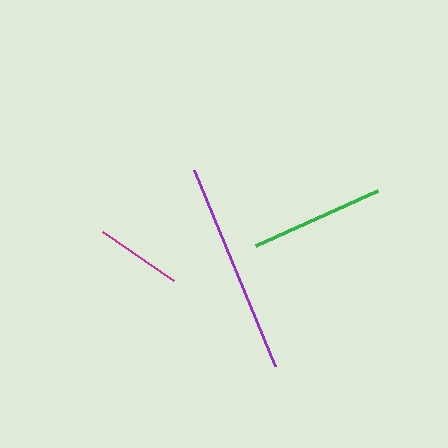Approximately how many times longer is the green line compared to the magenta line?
The green line is approximately 1.5 times the length of the magenta line.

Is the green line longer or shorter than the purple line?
The purple line is longer than the green line.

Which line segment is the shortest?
The magenta line is the shortest at approximately 87 pixels.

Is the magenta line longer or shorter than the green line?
The green line is longer than the magenta line.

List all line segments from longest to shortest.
From longest to shortest: purple, green, magenta.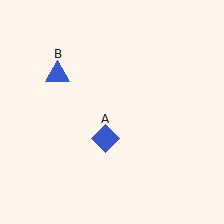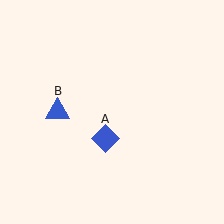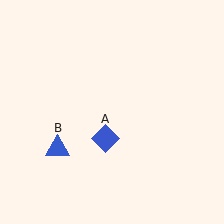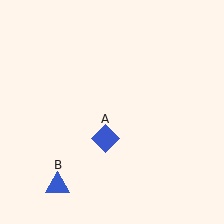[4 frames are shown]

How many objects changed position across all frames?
1 object changed position: blue triangle (object B).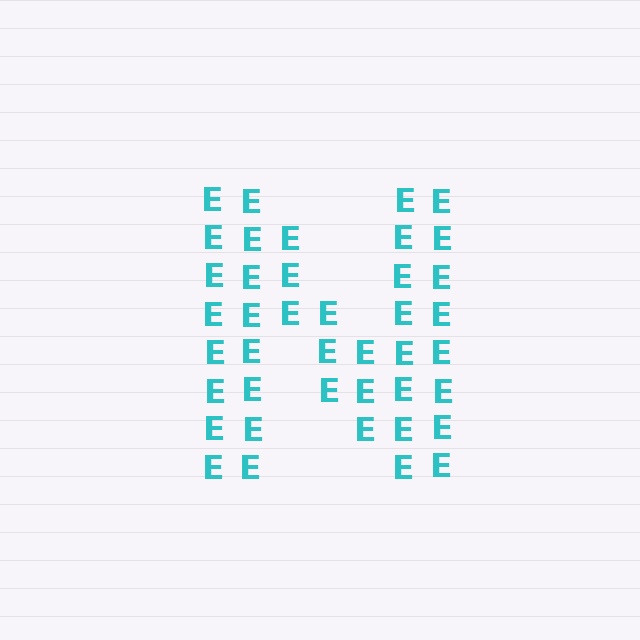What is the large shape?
The large shape is the letter N.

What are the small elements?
The small elements are letter E's.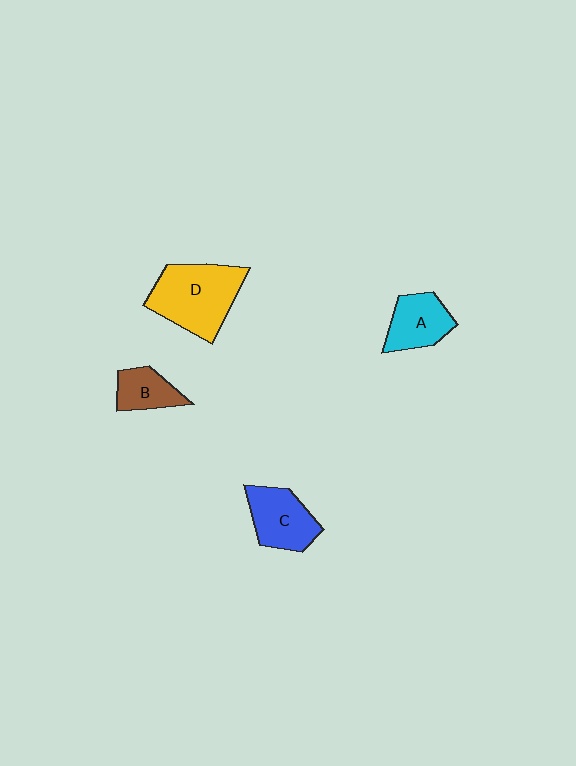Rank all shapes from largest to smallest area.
From largest to smallest: D (yellow), C (blue), A (cyan), B (brown).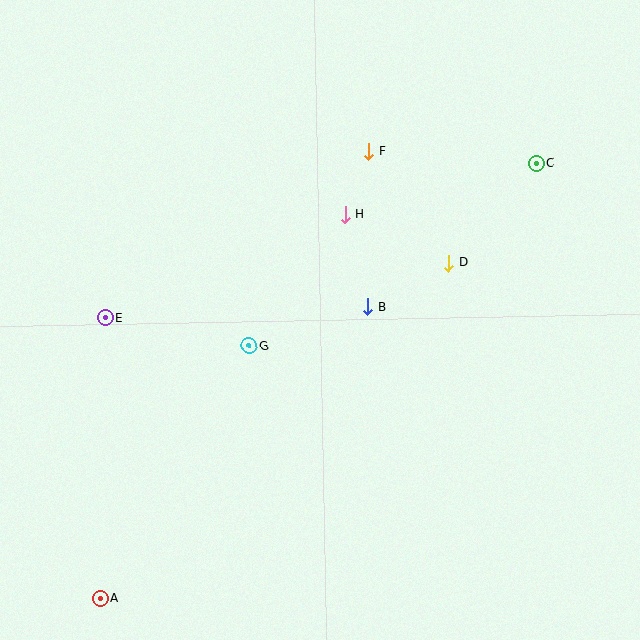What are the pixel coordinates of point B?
Point B is at (368, 307).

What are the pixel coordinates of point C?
Point C is at (536, 163).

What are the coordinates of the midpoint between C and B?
The midpoint between C and B is at (452, 235).